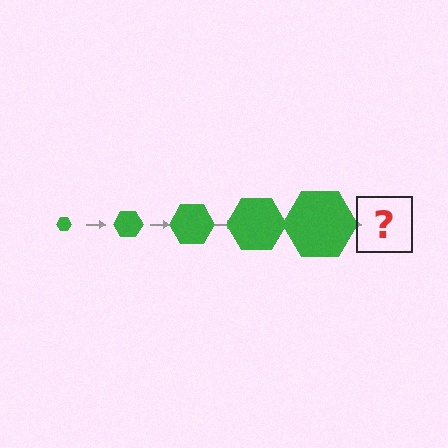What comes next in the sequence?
The next element should be a green hexagon, larger than the previous one.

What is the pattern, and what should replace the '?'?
The pattern is that the hexagon gets progressively larger each step. The '?' should be a green hexagon, larger than the previous one.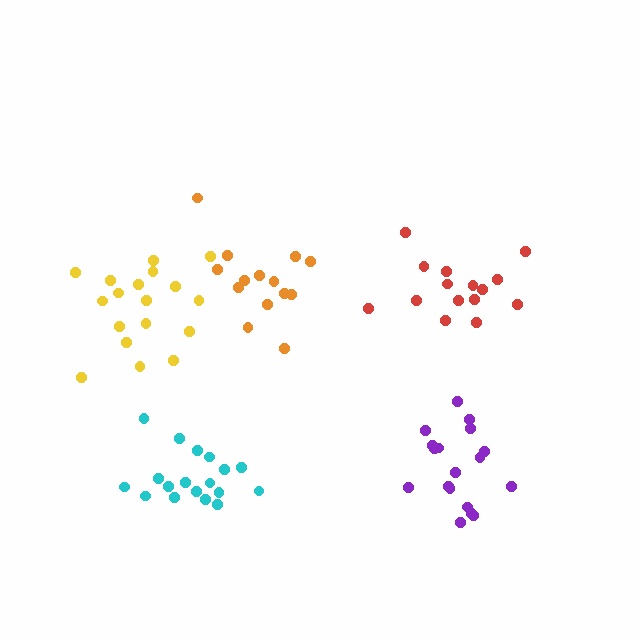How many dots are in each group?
Group 1: 15 dots, Group 2: 14 dots, Group 3: 18 dots, Group 4: 18 dots, Group 5: 18 dots (83 total).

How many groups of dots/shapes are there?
There are 5 groups.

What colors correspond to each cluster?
The clusters are colored: red, orange, yellow, purple, cyan.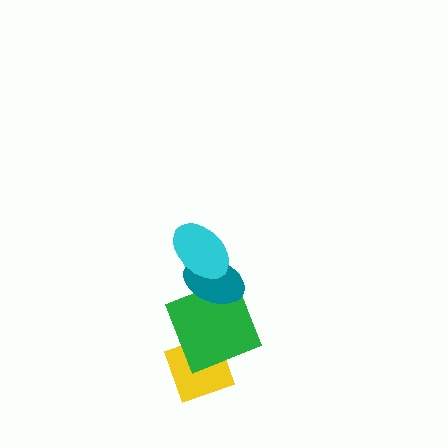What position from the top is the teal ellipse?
The teal ellipse is 2nd from the top.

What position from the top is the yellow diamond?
The yellow diamond is 4th from the top.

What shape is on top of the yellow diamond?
The green square is on top of the yellow diamond.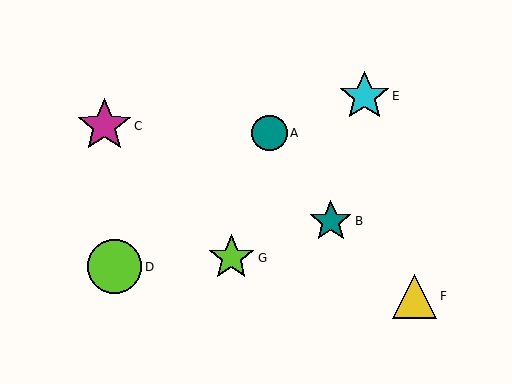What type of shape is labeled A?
Shape A is a teal circle.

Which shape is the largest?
The lime circle (labeled D) is the largest.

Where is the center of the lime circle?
The center of the lime circle is at (115, 267).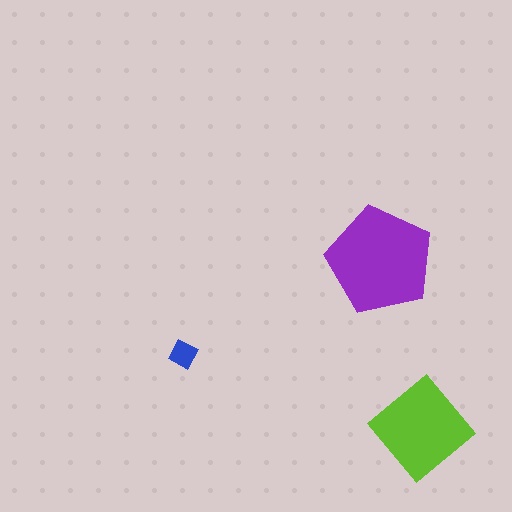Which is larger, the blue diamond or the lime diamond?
The lime diamond.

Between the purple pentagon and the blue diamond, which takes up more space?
The purple pentagon.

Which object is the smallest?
The blue diamond.